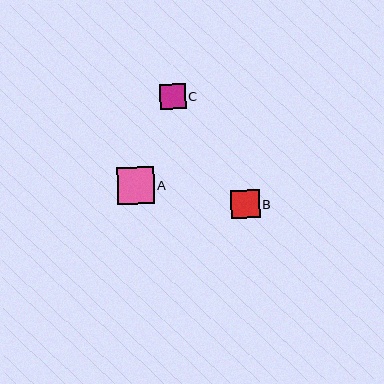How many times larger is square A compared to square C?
Square A is approximately 1.4 times the size of square C.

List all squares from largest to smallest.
From largest to smallest: A, B, C.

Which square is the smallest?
Square C is the smallest with a size of approximately 25 pixels.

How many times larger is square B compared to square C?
Square B is approximately 1.1 times the size of square C.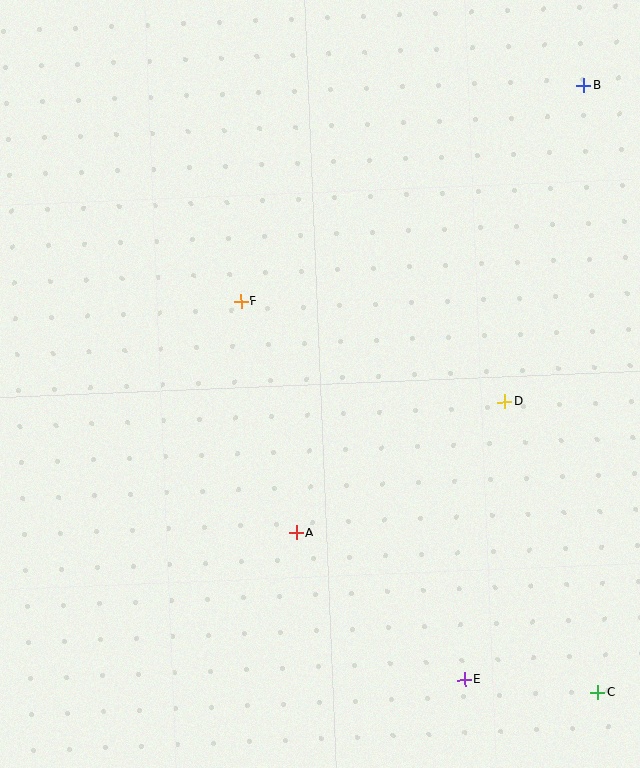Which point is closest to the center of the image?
Point F at (241, 301) is closest to the center.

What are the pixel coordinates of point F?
Point F is at (241, 301).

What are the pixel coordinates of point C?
Point C is at (598, 693).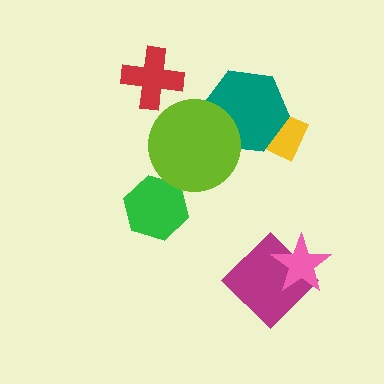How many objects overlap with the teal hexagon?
2 objects overlap with the teal hexagon.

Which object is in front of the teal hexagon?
The lime circle is in front of the teal hexagon.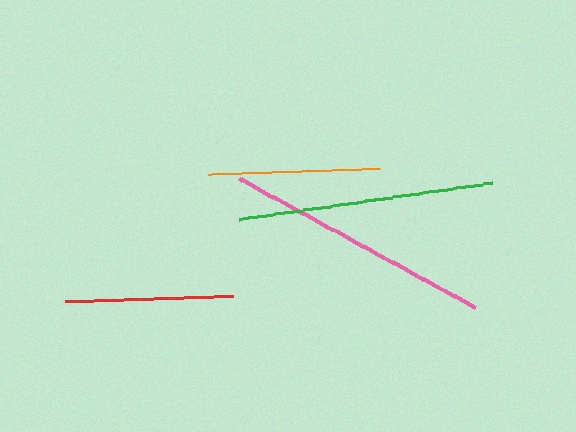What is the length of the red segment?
The red segment is approximately 168 pixels long.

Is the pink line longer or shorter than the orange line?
The pink line is longer than the orange line.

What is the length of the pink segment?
The pink segment is approximately 270 pixels long.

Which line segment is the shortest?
The red line is the shortest at approximately 168 pixels.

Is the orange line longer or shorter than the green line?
The green line is longer than the orange line.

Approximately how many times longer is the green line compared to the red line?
The green line is approximately 1.5 times the length of the red line.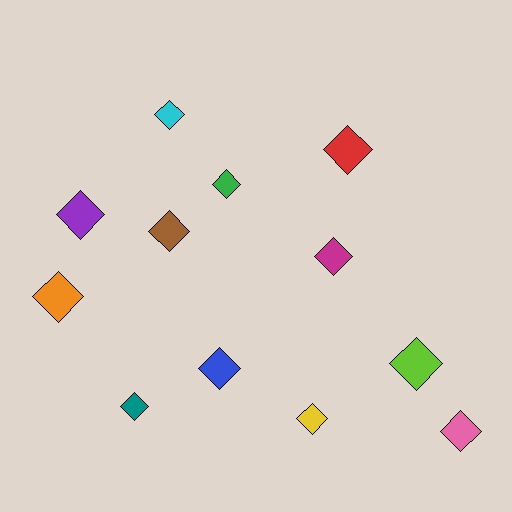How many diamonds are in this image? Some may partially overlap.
There are 12 diamonds.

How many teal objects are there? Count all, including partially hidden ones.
There is 1 teal object.